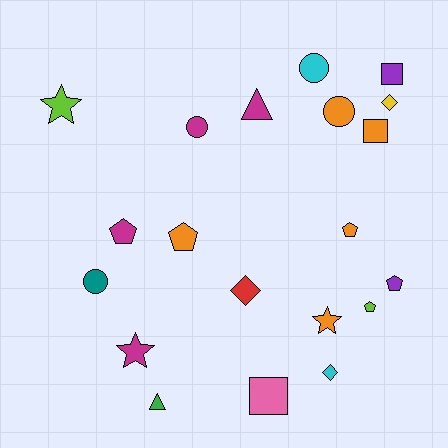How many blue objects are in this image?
There are no blue objects.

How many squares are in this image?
There are 3 squares.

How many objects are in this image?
There are 20 objects.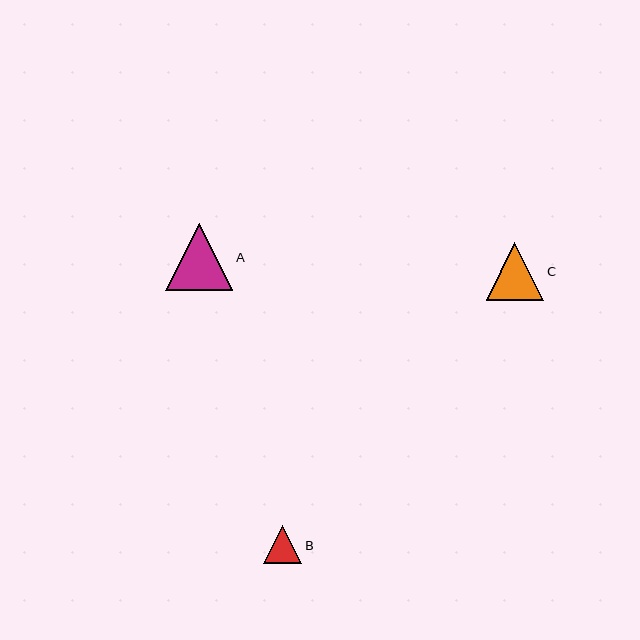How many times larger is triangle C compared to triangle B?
Triangle C is approximately 1.5 times the size of triangle B.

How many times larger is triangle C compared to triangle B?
Triangle C is approximately 1.5 times the size of triangle B.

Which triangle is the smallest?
Triangle B is the smallest with a size of approximately 38 pixels.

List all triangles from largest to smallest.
From largest to smallest: A, C, B.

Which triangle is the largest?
Triangle A is the largest with a size of approximately 67 pixels.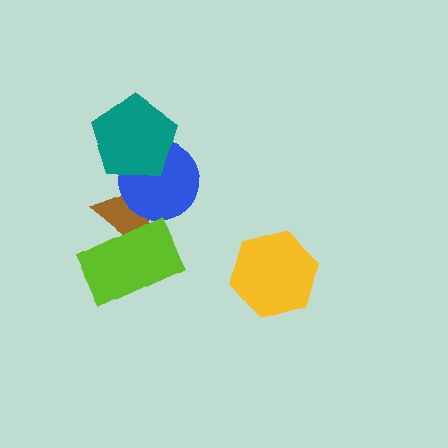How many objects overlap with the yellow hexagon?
0 objects overlap with the yellow hexagon.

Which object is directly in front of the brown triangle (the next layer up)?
The blue circle is directly in front of the brown triangle.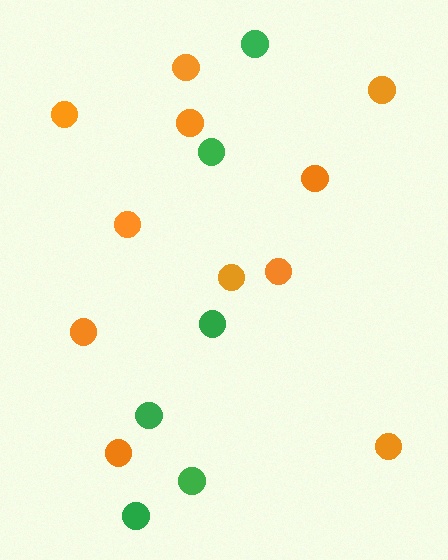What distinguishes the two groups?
There are 2 groups: one group of green circles (6) and one group of orange circles (11).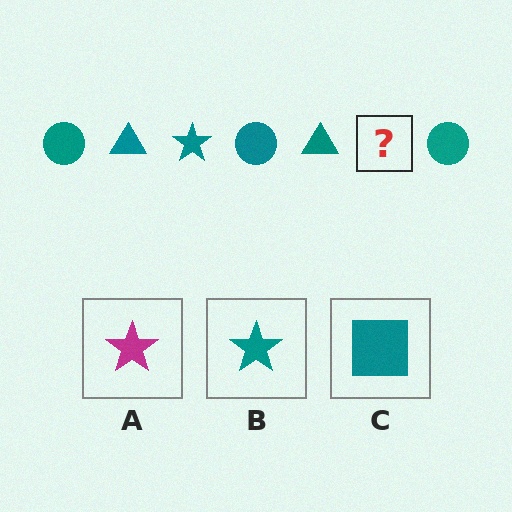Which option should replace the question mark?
Option B.